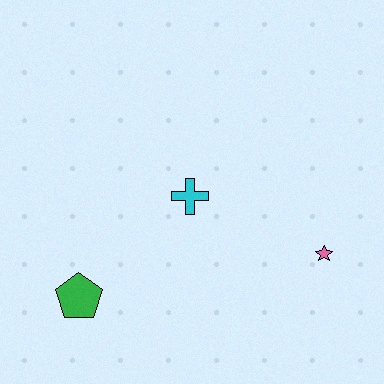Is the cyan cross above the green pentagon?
Yes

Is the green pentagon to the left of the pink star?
Yes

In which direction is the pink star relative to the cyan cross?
The pink star is to the right of the cyan cross.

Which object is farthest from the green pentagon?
The pink star is farthest from the green pentagon.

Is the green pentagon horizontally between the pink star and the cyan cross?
No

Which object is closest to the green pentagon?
The cyan cross is closest to the green pentagon.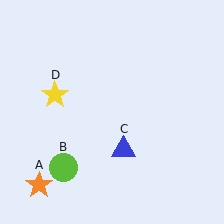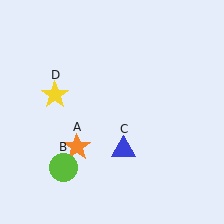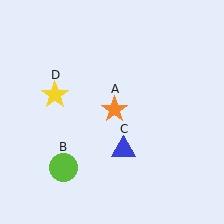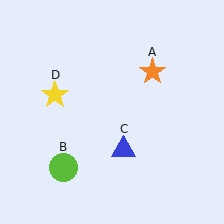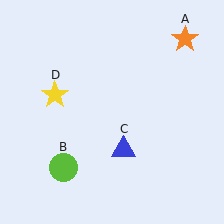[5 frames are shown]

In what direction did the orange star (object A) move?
The orange star (object A) moved up and to the right.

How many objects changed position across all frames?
1 object changed position: orange star (object A).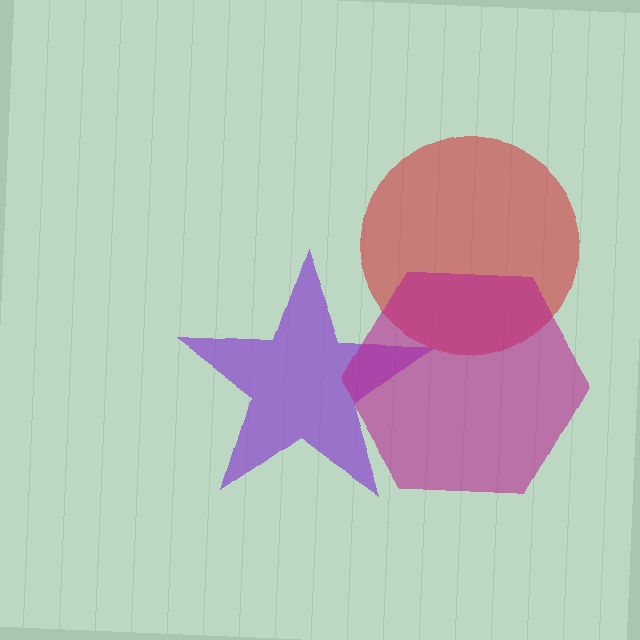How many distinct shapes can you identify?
There are 3 distinct shapes: a purple star, a red circle, a magenta hexagon.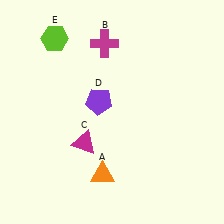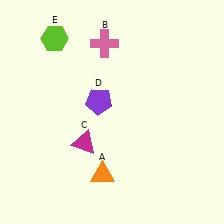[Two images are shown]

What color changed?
The cross (B) changed from magenta in Image 1 to pink in Image 2.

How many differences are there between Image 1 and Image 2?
There is 1 difference between the two images.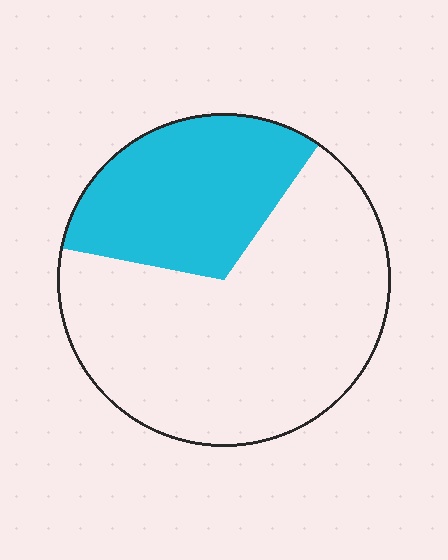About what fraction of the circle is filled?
About one third (1/3).